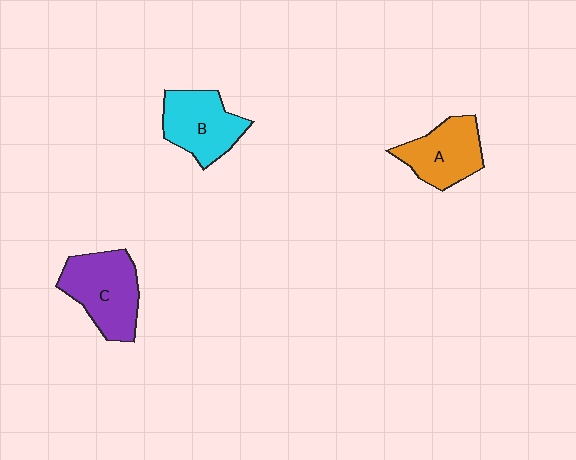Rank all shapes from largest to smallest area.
From largest to smallest: C (purple), B (cyan), A (orange).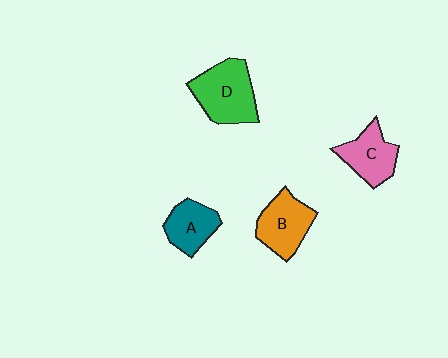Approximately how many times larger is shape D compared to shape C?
Approximately 1.4 times.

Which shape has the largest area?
Shape D (green).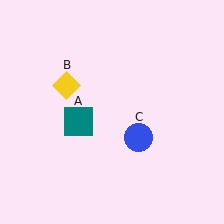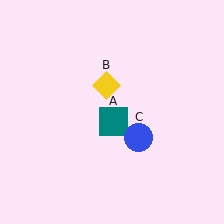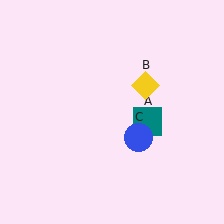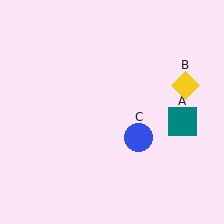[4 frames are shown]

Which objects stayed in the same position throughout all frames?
Blue circle (object C) remained stationary.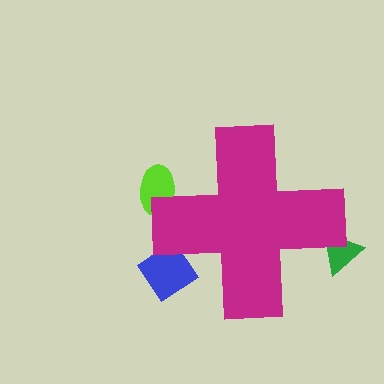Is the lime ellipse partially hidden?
Yes, the lime ellipse is partially hidden behind the magenta cross.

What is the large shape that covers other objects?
A magenta cross.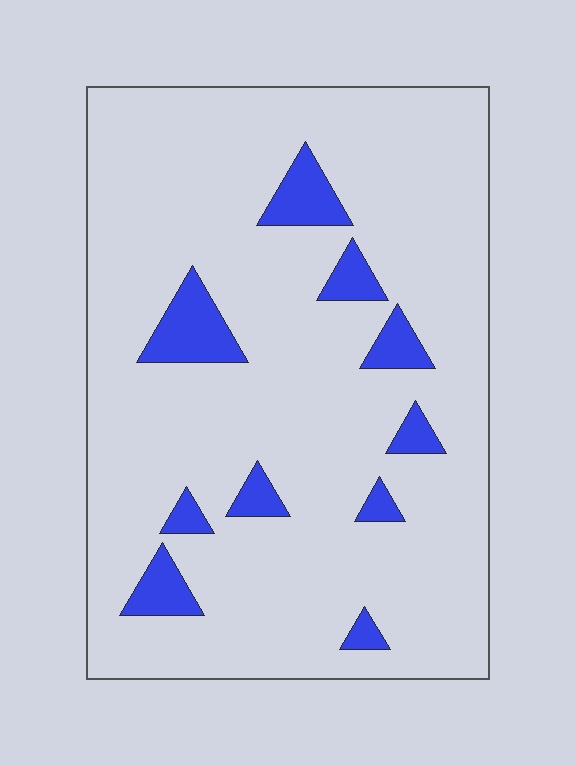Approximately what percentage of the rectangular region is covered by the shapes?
Approximately 10%.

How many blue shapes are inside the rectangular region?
10.